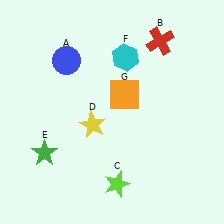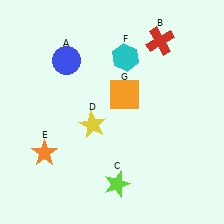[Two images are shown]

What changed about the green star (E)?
In Image 1, E is green. In Image 2, it changed to orange.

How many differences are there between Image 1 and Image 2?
There is 1 difference between the two images.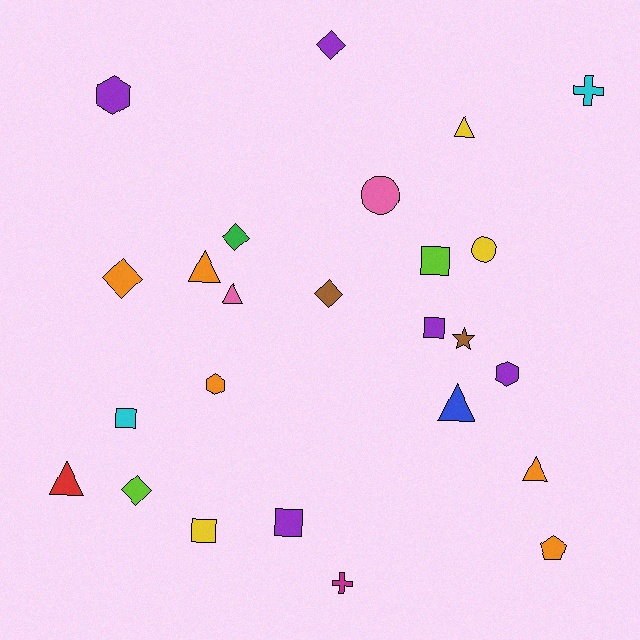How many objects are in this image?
There are 25 objects.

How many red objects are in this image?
There is 1 red object.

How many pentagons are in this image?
There is 1 pentagon.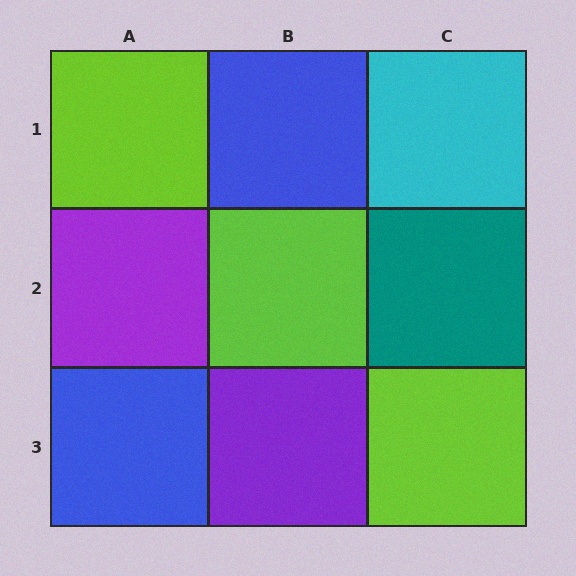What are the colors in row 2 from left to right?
Purple, lime, teal.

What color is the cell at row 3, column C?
Lime.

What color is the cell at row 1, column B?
Blue.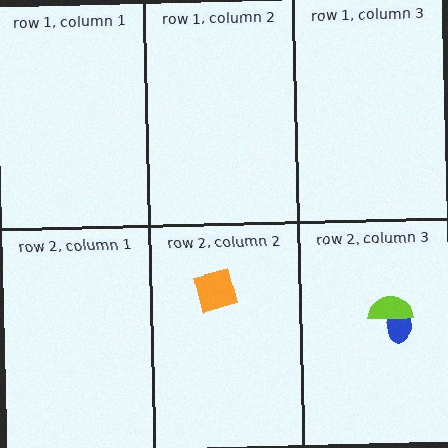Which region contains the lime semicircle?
The row 2, column 3 region.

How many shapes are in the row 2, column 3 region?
2.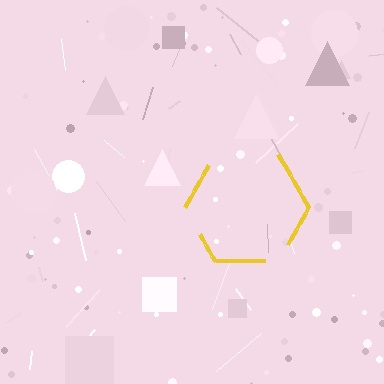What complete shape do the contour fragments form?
The contour fragments form a hexagon.